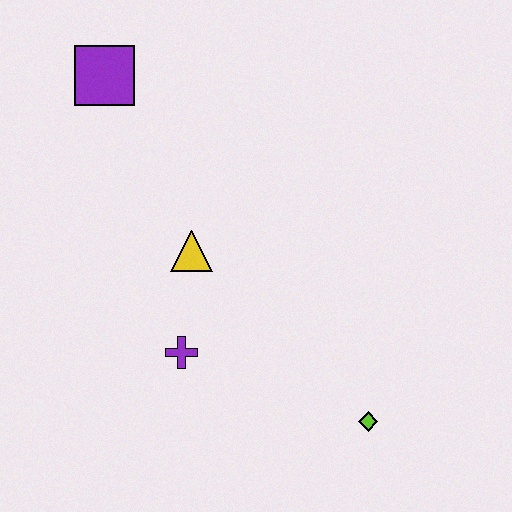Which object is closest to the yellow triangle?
The purple cross is closest to the yellow triangle.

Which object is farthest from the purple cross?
The purple square is farthest from the purple cross.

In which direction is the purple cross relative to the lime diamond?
The purple cross is to the left of the lime diamond.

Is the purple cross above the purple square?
No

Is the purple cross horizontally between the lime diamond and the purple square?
Yes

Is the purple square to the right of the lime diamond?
No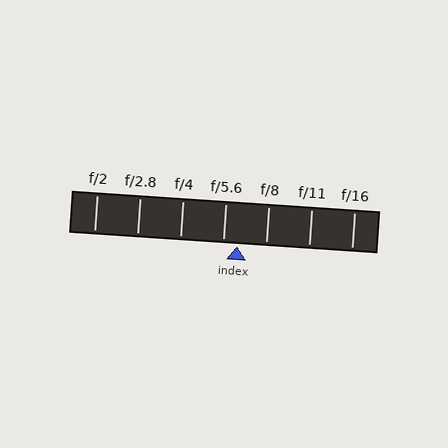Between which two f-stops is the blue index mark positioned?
The index mark is between f/5.6 and f/8.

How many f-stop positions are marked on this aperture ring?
There are 7 f-stop positions marked.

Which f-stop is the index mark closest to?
The index mark is closest to f/5.6.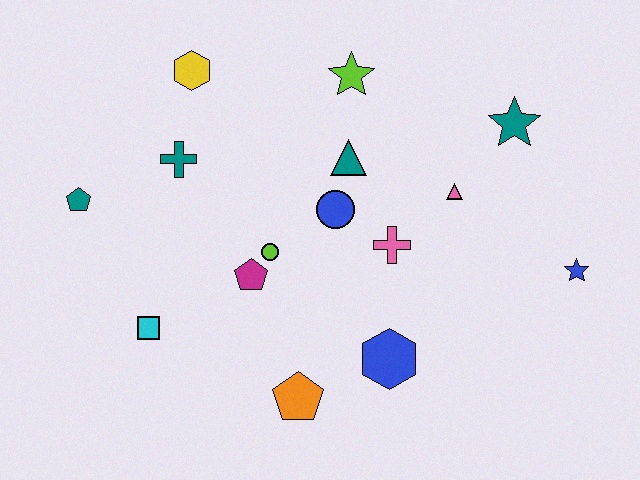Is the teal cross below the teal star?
Yes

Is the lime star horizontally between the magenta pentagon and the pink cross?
Yes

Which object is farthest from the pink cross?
The teal pentagon is farthest from the pink cross.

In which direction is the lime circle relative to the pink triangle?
The lime circle is to the left of the pink triangle.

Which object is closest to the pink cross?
The blue circle is closest to the pink cross.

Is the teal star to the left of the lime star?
No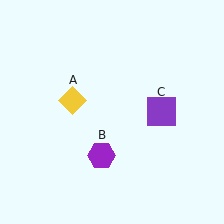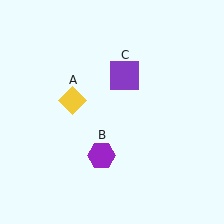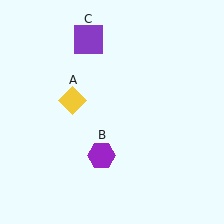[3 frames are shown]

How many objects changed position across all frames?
1 object changed position: purple square (object C).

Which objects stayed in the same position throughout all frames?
Yellow diamond (object A) and purple hexagon (object B) remained stationary.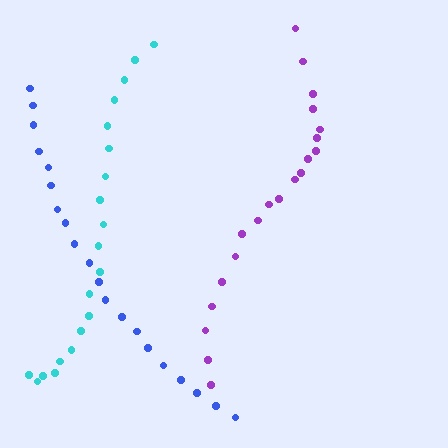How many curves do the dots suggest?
There are 3 distinct paths.